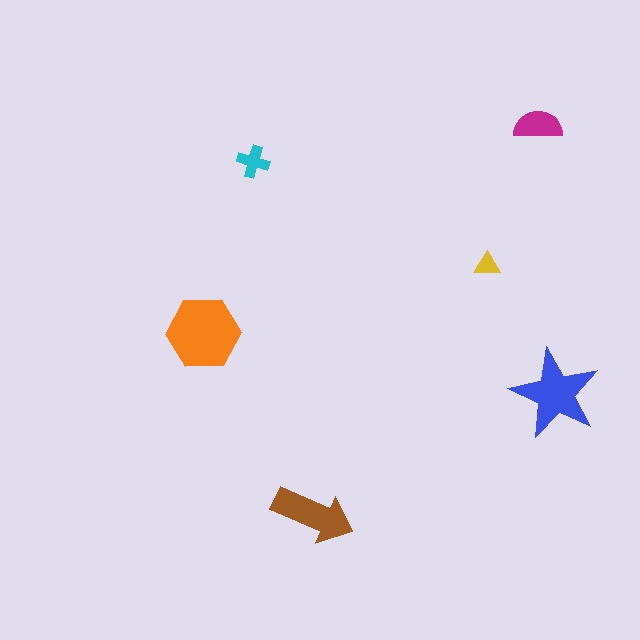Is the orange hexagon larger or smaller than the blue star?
Larger.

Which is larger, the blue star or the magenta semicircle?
The blue star.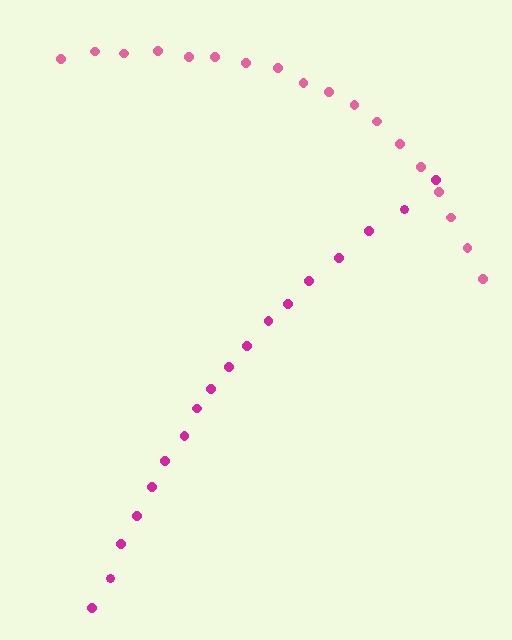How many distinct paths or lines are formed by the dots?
There are 2 distinct paths.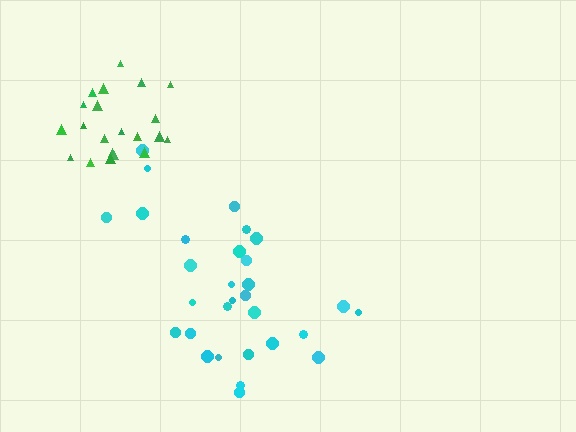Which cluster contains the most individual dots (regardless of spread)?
Cyan (30).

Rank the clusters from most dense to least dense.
green, cyan.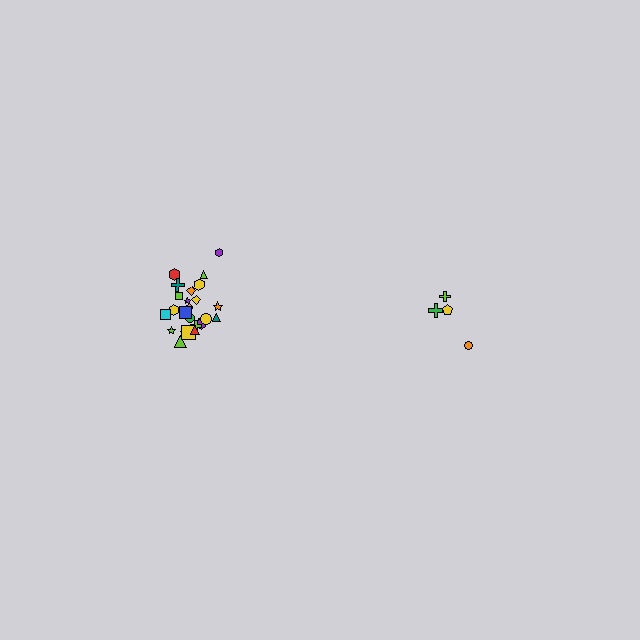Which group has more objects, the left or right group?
The left group.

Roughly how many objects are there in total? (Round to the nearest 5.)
Roughly 30 objects in total.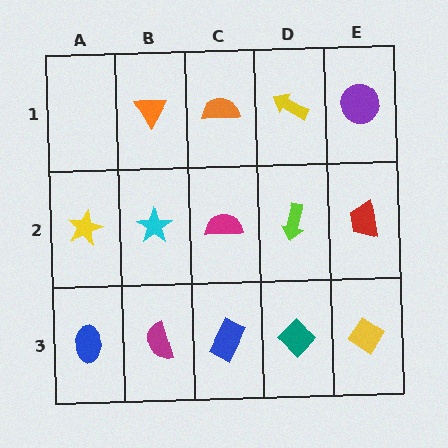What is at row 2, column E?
A red trapezoid.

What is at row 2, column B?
A cyan star.